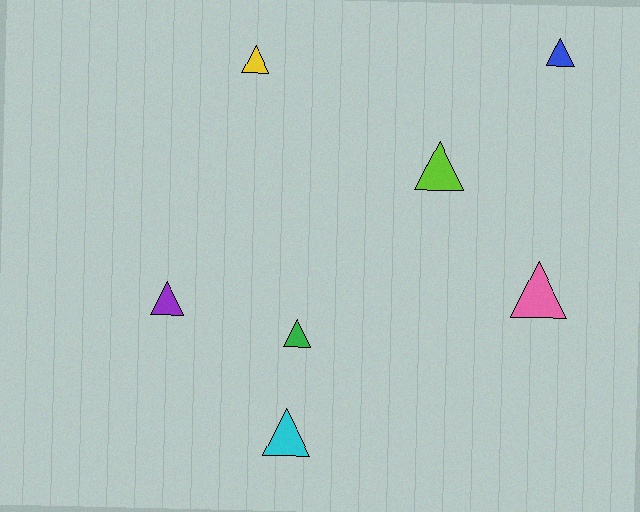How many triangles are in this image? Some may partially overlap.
There are 7 triangles.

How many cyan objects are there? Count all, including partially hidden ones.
There is 1 cyan object.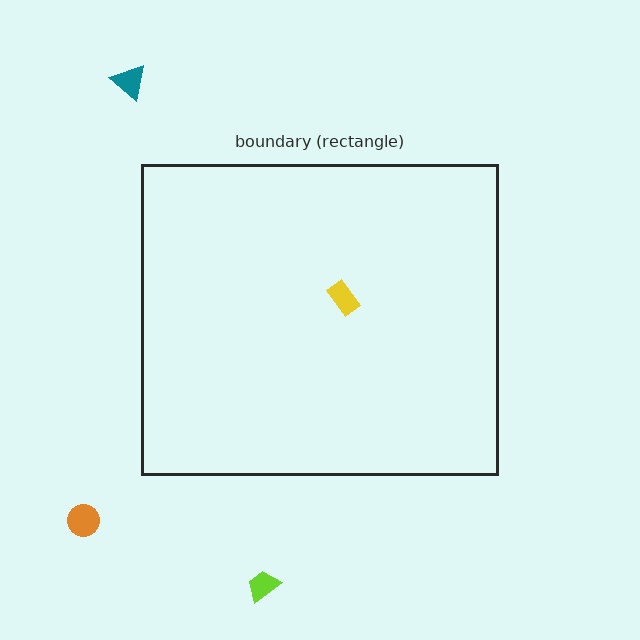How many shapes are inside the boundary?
1 inside, 3 outside.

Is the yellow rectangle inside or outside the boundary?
Inside.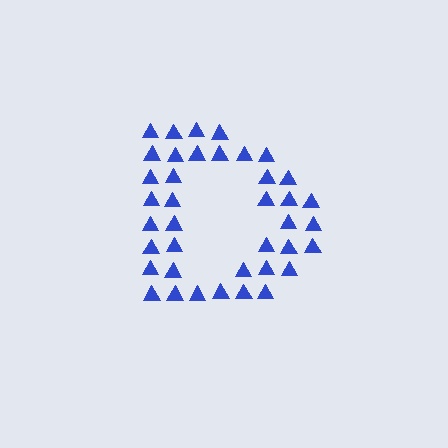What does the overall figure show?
The overall figure shows the letter D.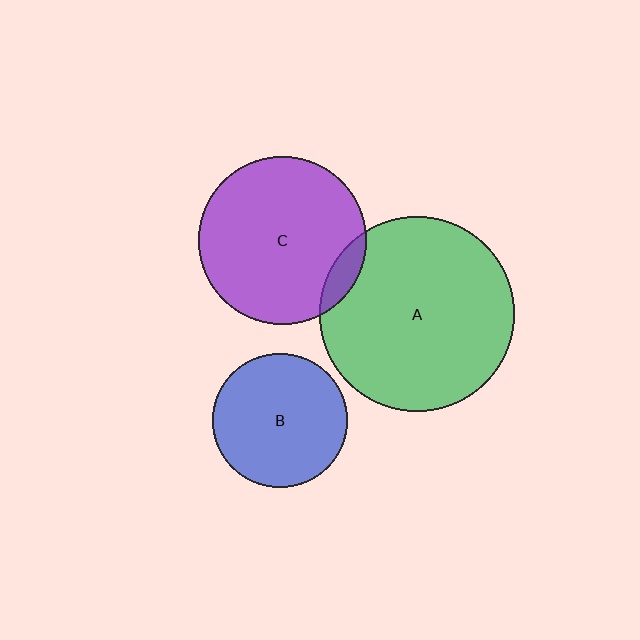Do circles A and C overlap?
Yes.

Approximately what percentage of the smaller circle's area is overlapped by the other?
Approximately 10%.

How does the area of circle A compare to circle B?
Approximately 2.1 times.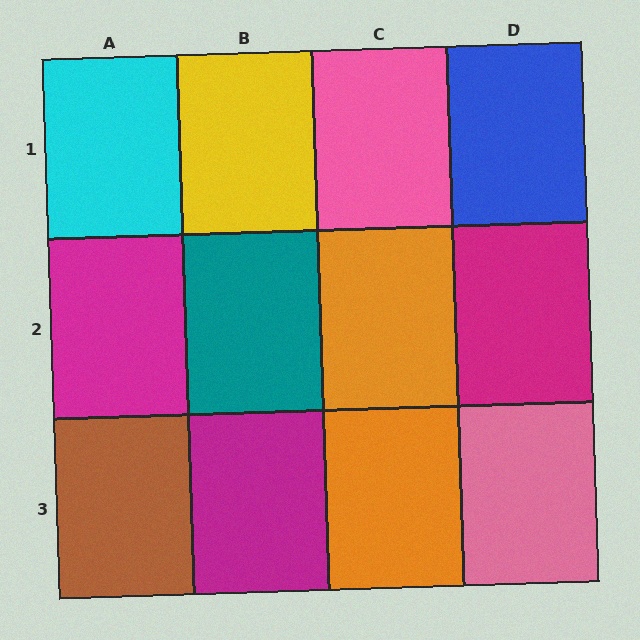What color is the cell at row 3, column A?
Brown.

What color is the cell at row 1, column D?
Blue.